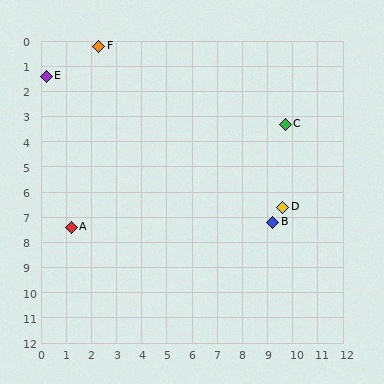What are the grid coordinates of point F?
Point F is at approximately (2.3, 0.2).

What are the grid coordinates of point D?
Point D is at approximately (9.6, 6.6).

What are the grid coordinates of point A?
Point A is at approximately (1.2, 7.4).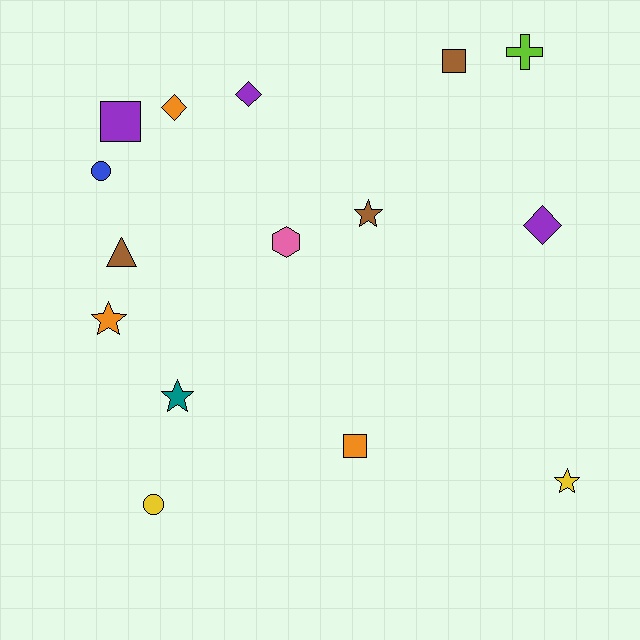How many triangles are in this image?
There is 1 triangle.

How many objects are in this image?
There are 15 objects.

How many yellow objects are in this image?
There are 2 yellow objects.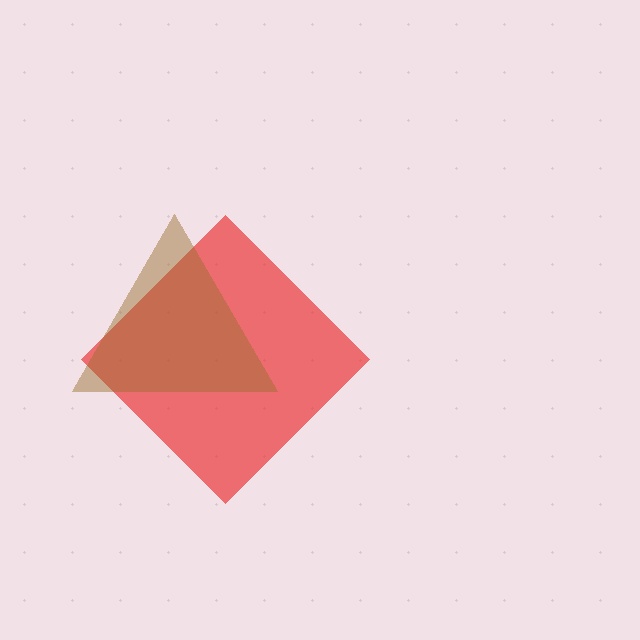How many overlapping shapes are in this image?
There are 2 overlapping shapes in the image.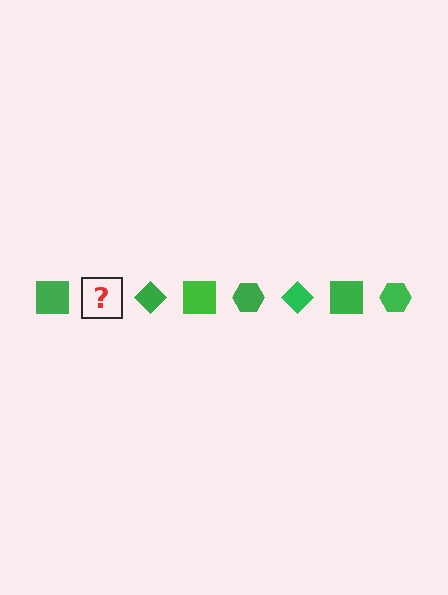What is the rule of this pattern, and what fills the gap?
The rule is that the pattern cycles through square, hexagon, diamond shapes in green. The gap should be filled with a green hexagon.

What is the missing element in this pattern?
The missing element is a green hexagon.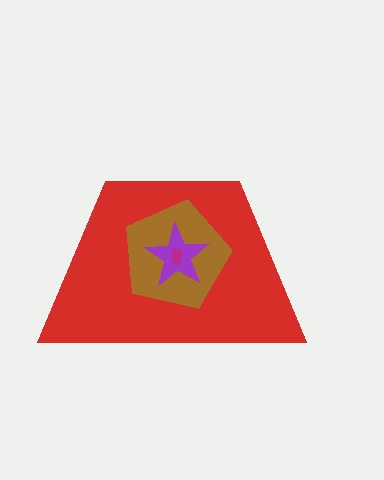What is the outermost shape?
The red trapezoid.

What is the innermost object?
The magenta rectangle.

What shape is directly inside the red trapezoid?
The brown pentagon.